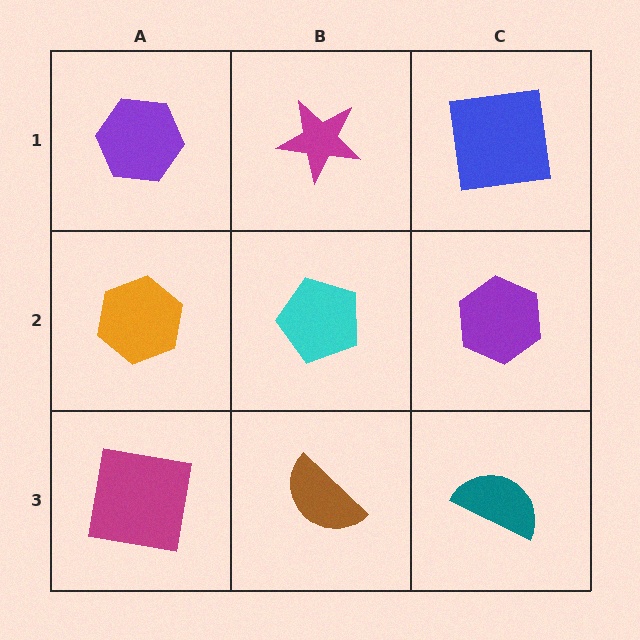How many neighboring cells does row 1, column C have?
2.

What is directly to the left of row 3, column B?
A magenta square.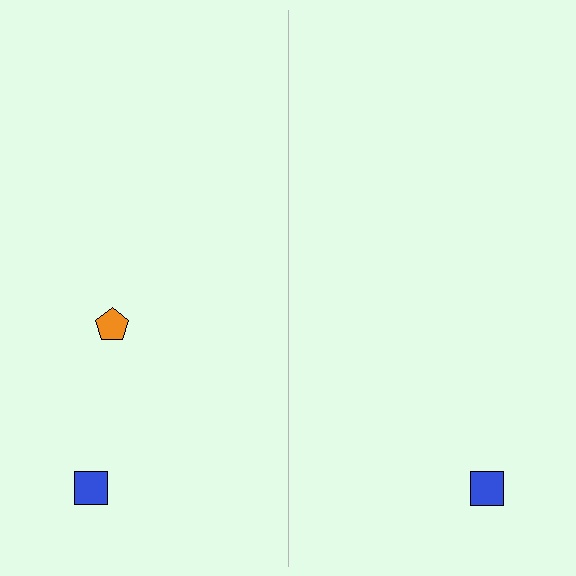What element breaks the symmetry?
A orange pentagon is missing from the right side.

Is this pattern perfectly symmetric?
No, the pattern is not perfectly symmetric. A orange pentagon is missing from the right side.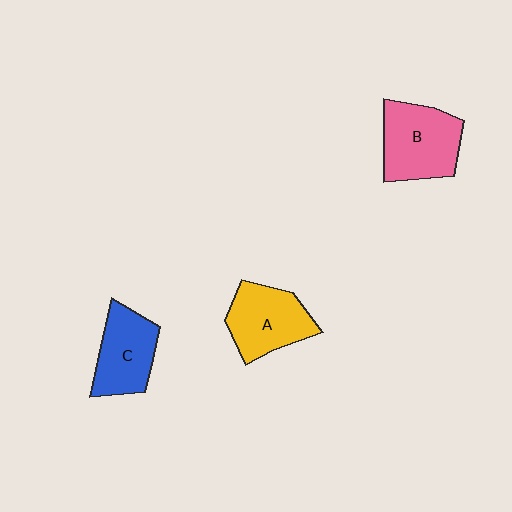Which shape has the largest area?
Shape B (pink).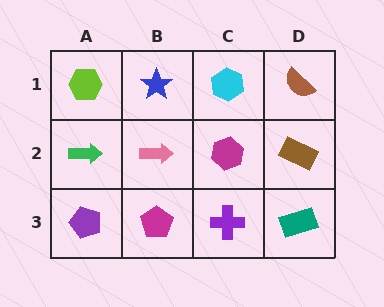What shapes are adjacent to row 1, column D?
A brown rectangle (row 2, column D), a cyan hexagon (row 1, column C).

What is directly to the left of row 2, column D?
A magenta hexagon.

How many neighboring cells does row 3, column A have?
2.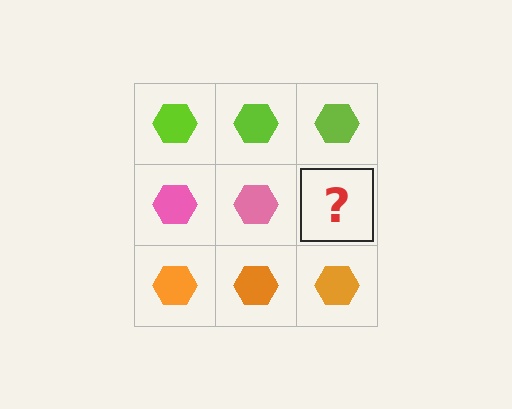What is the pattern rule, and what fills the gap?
The rule is that each row has a consistent color. The gap should be filled with a pink hexagon.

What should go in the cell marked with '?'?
The missing cell should contain a pink hexagon.